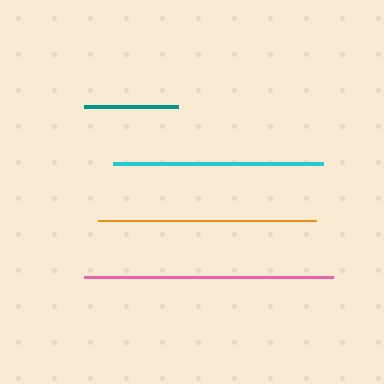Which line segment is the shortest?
The teal line is the shortest at approximately 94 pixels.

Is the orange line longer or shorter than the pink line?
The pink line is longer than the orange line.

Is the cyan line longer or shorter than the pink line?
The pink line is longer than the cyan line.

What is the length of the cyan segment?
The cyan segment is approximately 209 pixels long.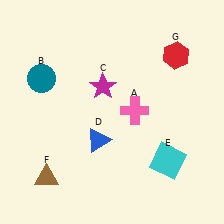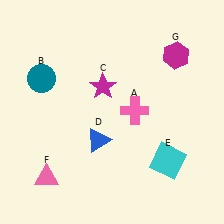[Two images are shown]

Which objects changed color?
F changed from brown to pink. G changed from red to magenta.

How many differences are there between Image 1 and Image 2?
There are 2 differences between the two images.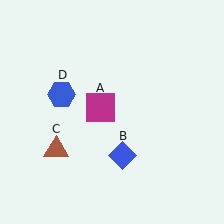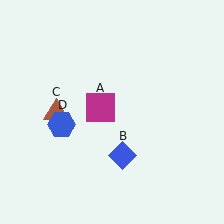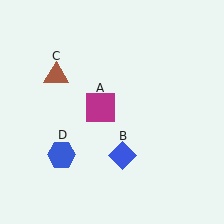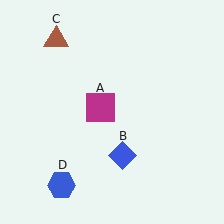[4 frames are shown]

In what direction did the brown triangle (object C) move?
The brown triangle (object C) moved up.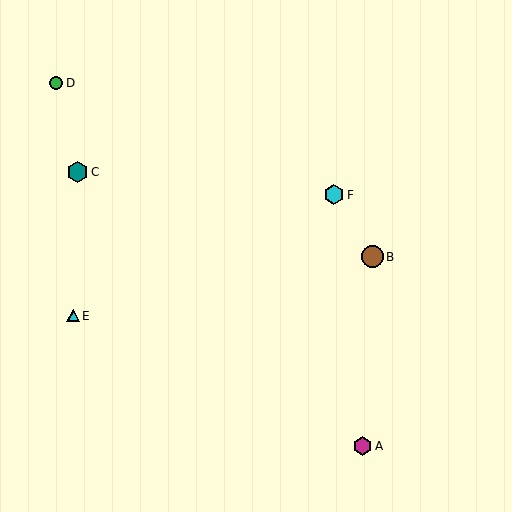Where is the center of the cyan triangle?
The center of the cyan triangle is at (73, 316).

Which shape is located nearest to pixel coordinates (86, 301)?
The cyan triangle (labeled E) at (73, 316) is nearest to that location.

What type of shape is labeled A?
Shape A is a magenta hexagon.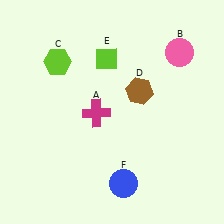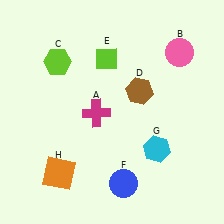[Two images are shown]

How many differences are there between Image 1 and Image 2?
There are 2 differences between the two images.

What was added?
A cyan hexagon (G), an orange square (H) were added in Image 2.